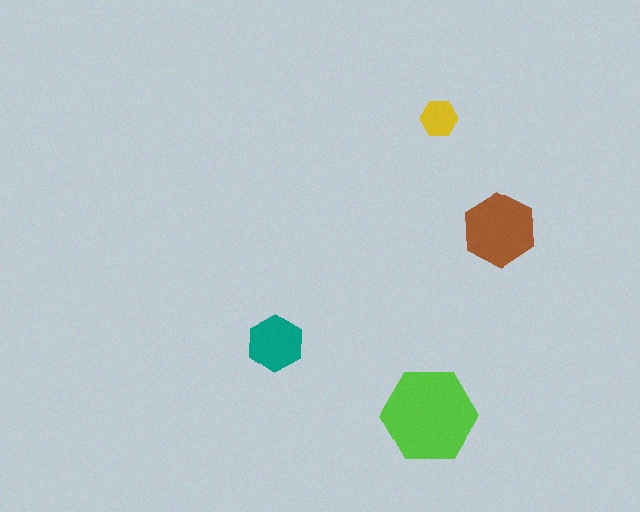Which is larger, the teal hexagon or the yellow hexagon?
The teal one.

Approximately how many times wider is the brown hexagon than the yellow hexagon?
About 2 times wider.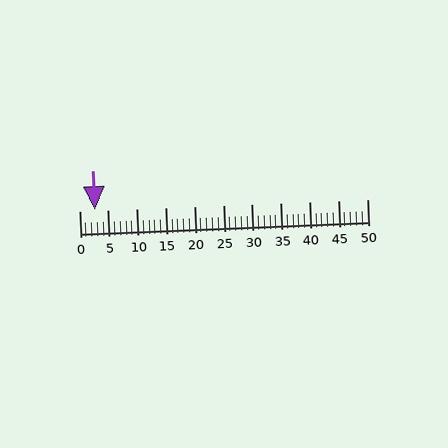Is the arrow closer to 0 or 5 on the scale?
The arrow is closer to 5.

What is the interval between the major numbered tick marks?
The major tick marks are spaced 5 units apart.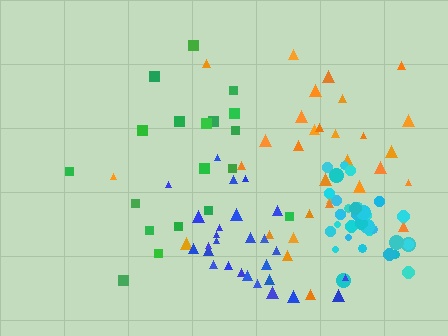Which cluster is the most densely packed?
Cyan.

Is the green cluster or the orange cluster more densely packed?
Green.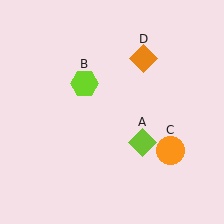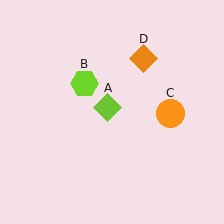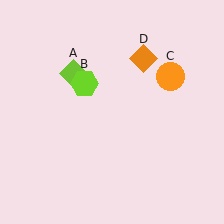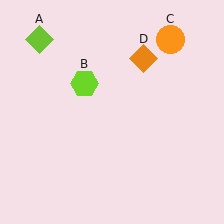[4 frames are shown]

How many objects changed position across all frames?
2 objects changed position: lime diamond (object A), orange circle (object C).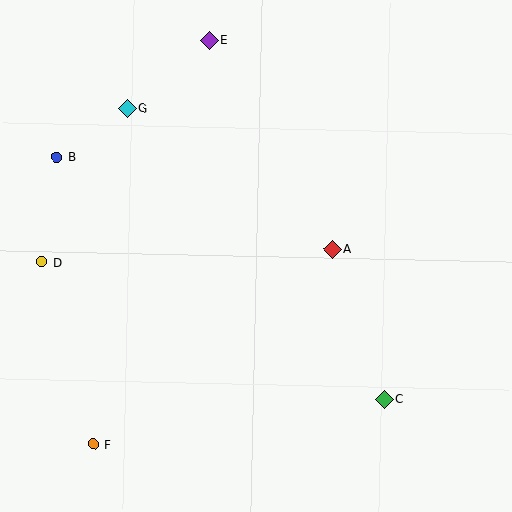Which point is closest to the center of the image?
Point A at (332, 249) is closest to the center.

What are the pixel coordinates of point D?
Point D is at (41, 262).